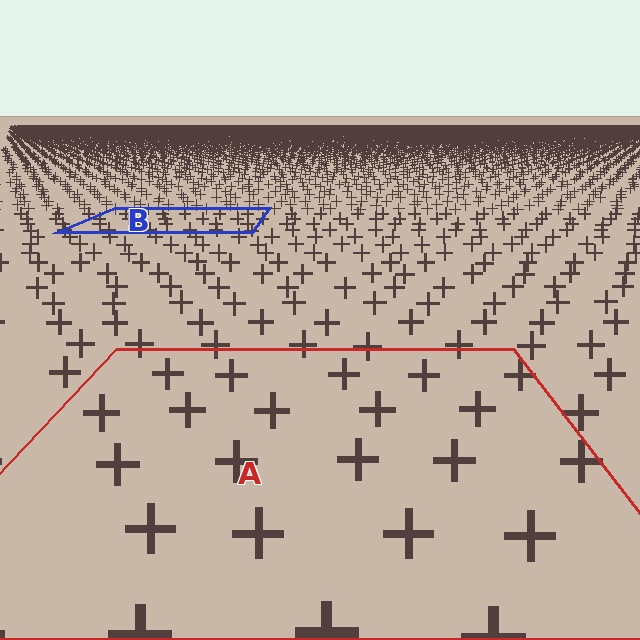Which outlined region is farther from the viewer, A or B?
Region B is farther from the viewer — the texture elements inside it appear smaller and more densely packed.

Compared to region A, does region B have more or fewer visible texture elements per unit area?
Region B has more texture elements per unit area — they are packed more densely because it is farther away.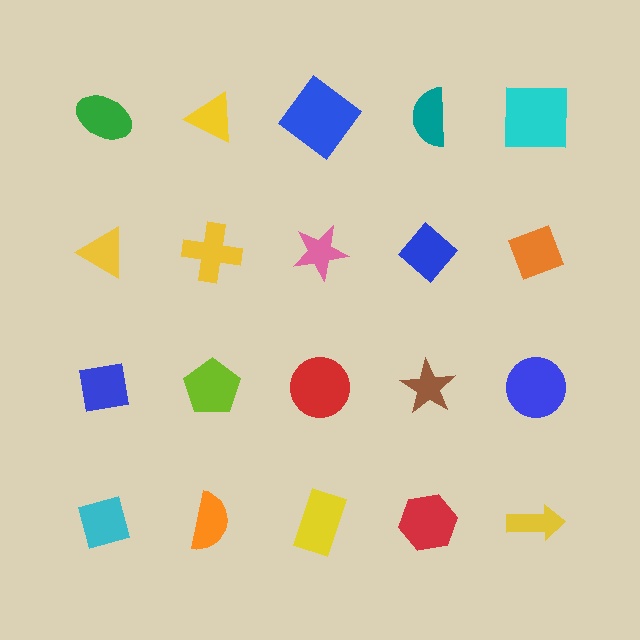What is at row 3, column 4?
A brown star.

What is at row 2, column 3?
A pink star.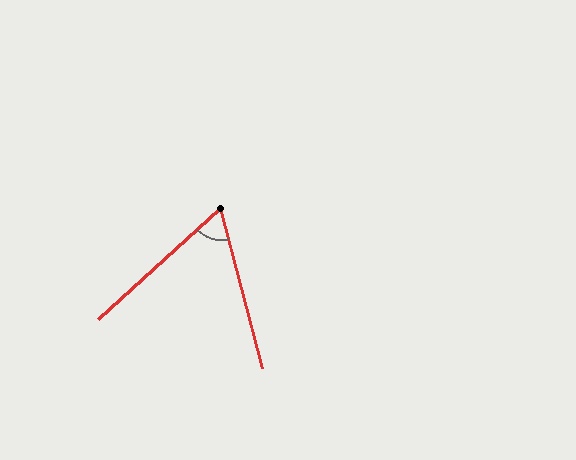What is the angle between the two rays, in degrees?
Approximately 62 degrees.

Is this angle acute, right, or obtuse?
It is acute.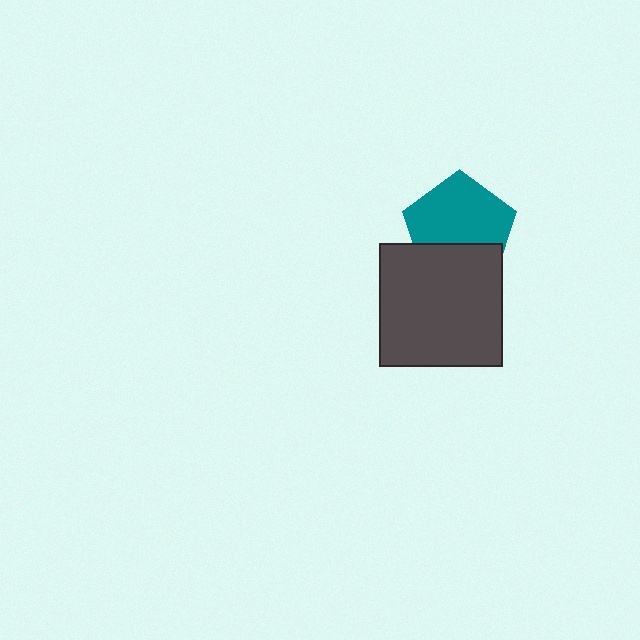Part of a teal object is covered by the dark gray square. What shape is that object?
It is a pentagon.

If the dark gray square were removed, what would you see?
You would see the complete teal pentagon.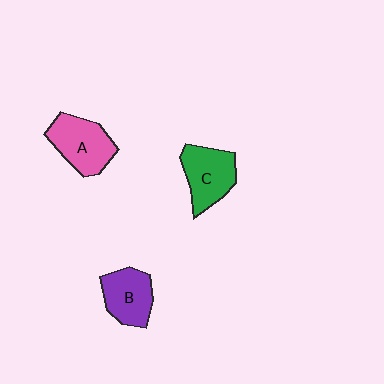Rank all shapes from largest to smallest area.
From largest to smallest: A (pink), C (green), B (purple).